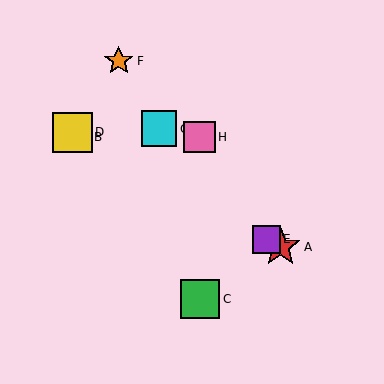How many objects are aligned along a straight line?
4 objects (A, B, D, E) are aligned along a straight line.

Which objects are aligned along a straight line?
Objects A, B, D, E are aligned along a straight line.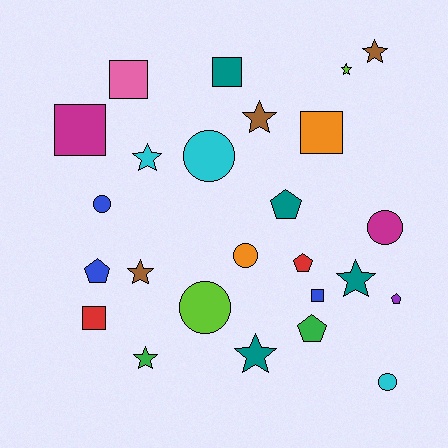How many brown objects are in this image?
There are 3 brown objects.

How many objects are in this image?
There are 25 objects.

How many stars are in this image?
There are 8 stars.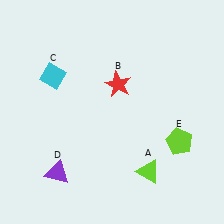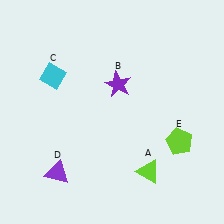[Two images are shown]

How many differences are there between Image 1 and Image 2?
There is 1 difference between the two images.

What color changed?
The star (B) changed from red in Image 1 to purple in Image 2.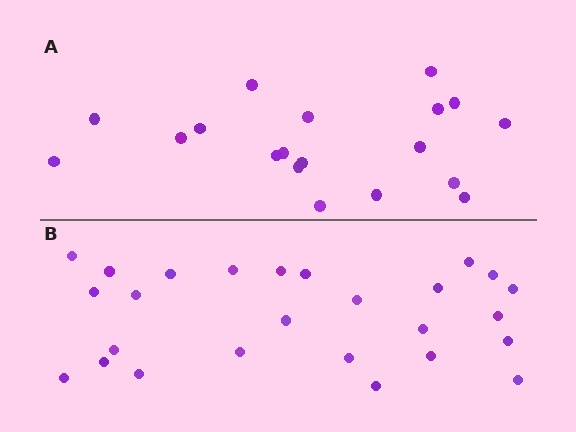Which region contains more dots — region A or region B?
Region B (the bottom region) has more dots.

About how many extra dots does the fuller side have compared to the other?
Region B has roughly 8 or so more dots than region A.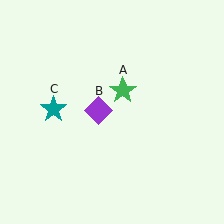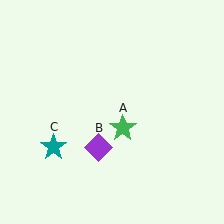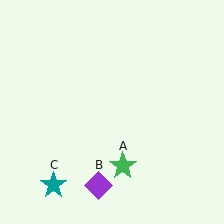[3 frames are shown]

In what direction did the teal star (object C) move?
The teal star (object C) moved down.